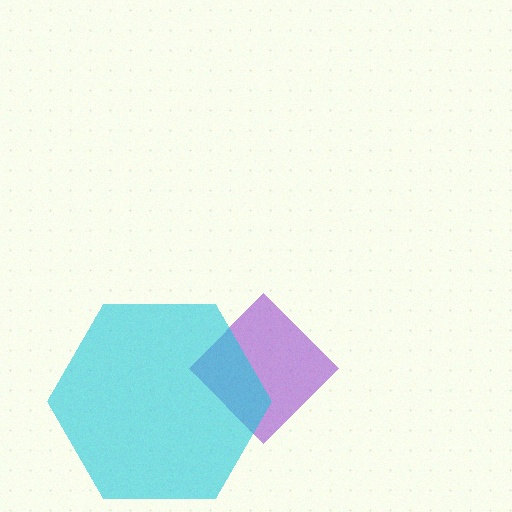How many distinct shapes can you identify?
There are 2 distinct shapes: a purple diamond, a cyan hexagon.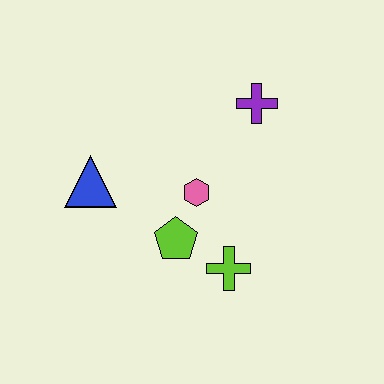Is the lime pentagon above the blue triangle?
No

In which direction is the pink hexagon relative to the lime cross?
The pink hexagon is above the lime cross.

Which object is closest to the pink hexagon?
The lime pentagon is closest to the pink hexagon.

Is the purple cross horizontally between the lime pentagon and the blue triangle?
No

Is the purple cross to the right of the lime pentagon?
Yes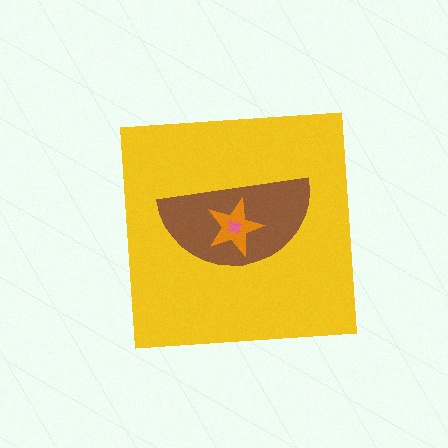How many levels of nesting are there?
4.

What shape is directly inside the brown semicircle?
The orange star.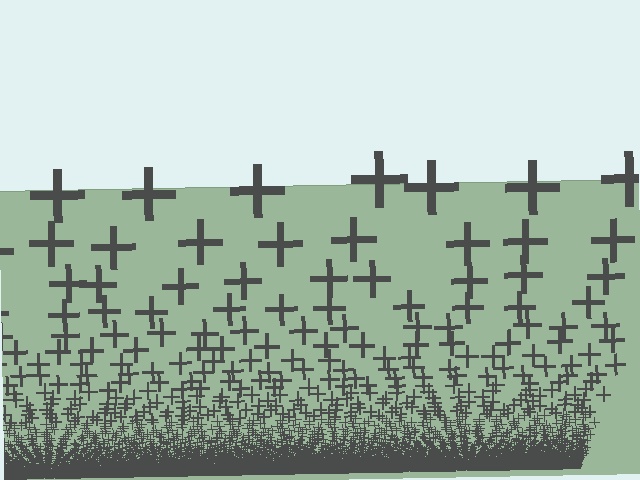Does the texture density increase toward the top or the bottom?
Density increases toward the bottom.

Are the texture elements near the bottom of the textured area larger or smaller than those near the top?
Smaller. The gradient is inverted — elements near the bottom are smaller and denser.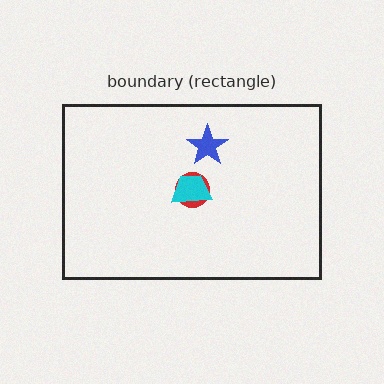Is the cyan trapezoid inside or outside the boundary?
Inside.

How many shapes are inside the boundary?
3 inside, 0 outside.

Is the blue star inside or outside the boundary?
Inside.